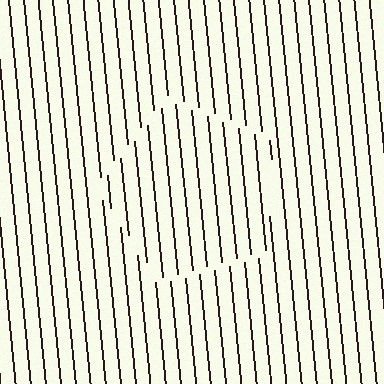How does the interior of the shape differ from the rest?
The interior of the shape contains the same grating, shifted by half a period — the contour is defined by the phase discontinuity where line-ends from the inner and outer gratings abut.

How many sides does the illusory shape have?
5 sides — the line-ends trace a pentagon.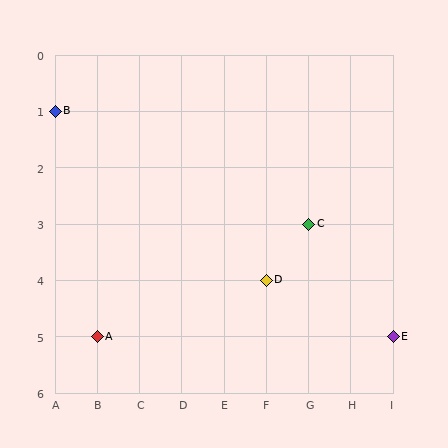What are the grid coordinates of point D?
Point D is at grid coordinates (F, 4).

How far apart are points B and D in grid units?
Points B and D are 5 columns and 3 rows apart (about 5.8 grid units diagonally).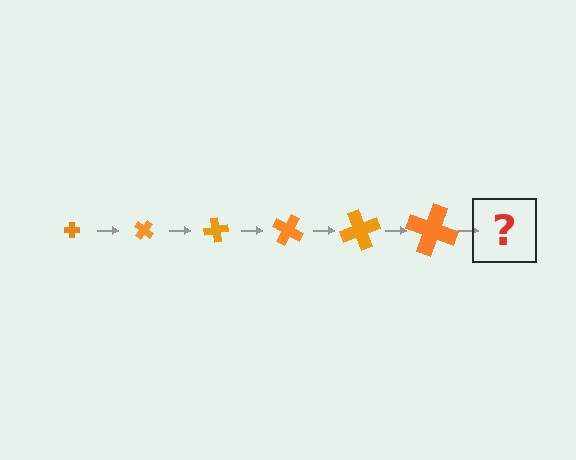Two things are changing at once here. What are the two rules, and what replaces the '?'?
The two rules are that the cross grows larger each step and it rotates 40 degrees each step. The '?' should be a cross, larger than the previous one and rotated 240 degrees from the start.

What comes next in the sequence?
The next element should be a cross, larger than the previous one and rotated 240 degrees from the start.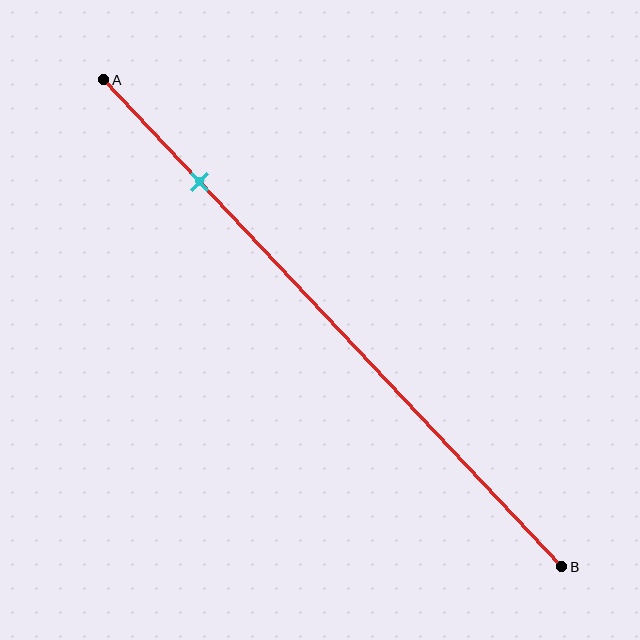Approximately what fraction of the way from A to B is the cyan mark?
The cyan mark is approximately 20% of the way from A to B.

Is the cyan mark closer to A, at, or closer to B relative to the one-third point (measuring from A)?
The cyan mark is closer to point A than the one-third point of segment AB.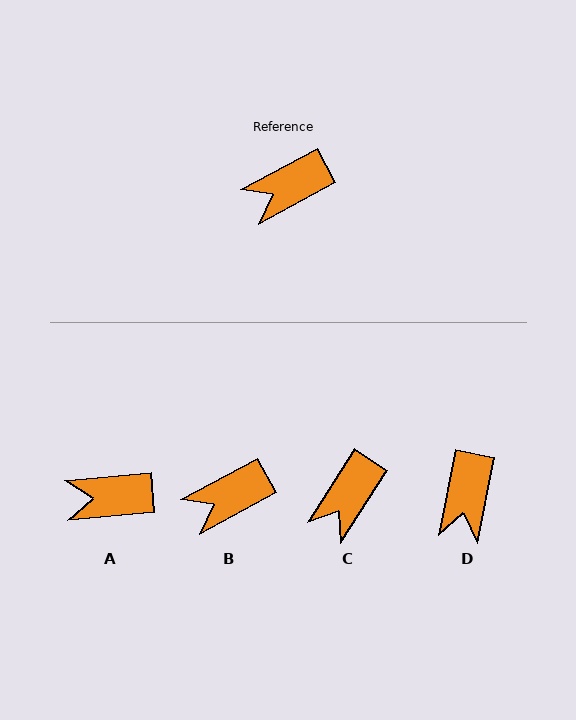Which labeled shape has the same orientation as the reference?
B.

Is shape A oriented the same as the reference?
No, it is off by about 23 degrees.